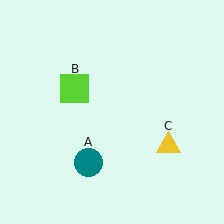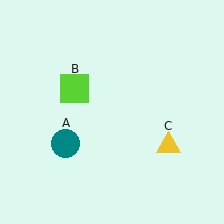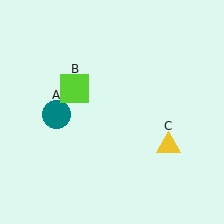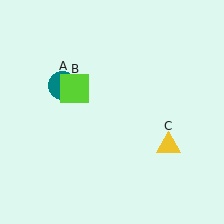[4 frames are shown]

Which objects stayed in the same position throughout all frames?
Lime square (object B) and yellow triangle (object C) remained stationary.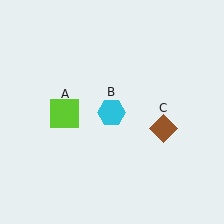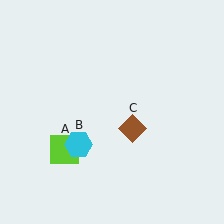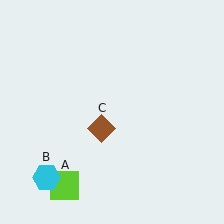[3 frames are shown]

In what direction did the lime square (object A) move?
The lime square (object A) moved down.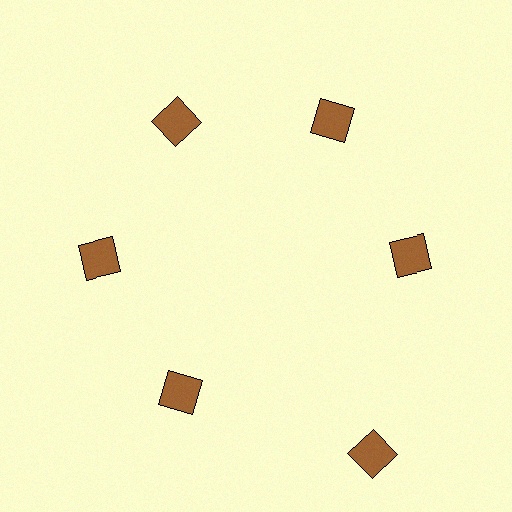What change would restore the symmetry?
The symmetry would be restored by moving it inward, back onto the ring so that all 6 squares sit at equal angles and equal distance from the center.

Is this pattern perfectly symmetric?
No. The 6 brown squares are arranged in a ring, but one element near the 5 o'clock position is pushed outward from the center, breaking the 6-fold rotational symmetry.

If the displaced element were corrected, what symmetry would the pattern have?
It would have 6-fold rotational symmetry — the pattern would map onto itself every 60 degrees.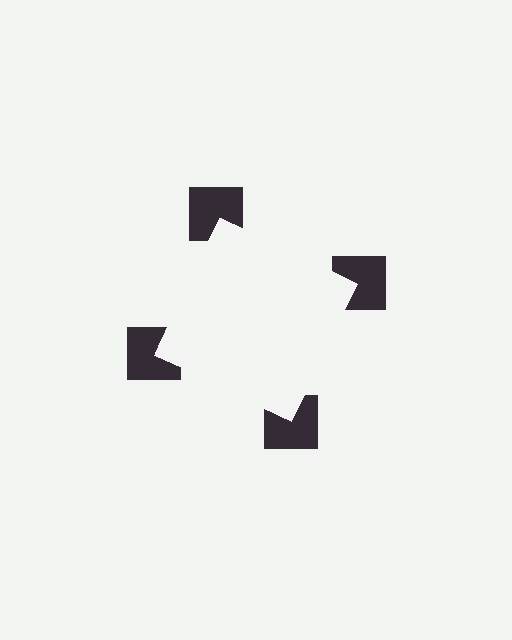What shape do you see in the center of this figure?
An illusory square — its edges are inferred from the aligned wedge cuts in the notched squares, not physically drawn.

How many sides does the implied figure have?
4 sides.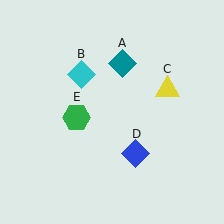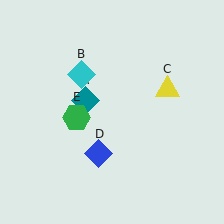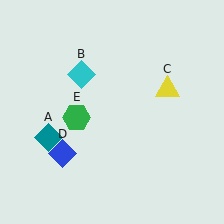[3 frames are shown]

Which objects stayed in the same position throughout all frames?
Cyan diamond (object B) and yellow triangle (object C) and green hexagon (object E) remained stationary.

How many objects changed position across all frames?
2 objects changed position: teal diamond (object A), blue diamond (object D).